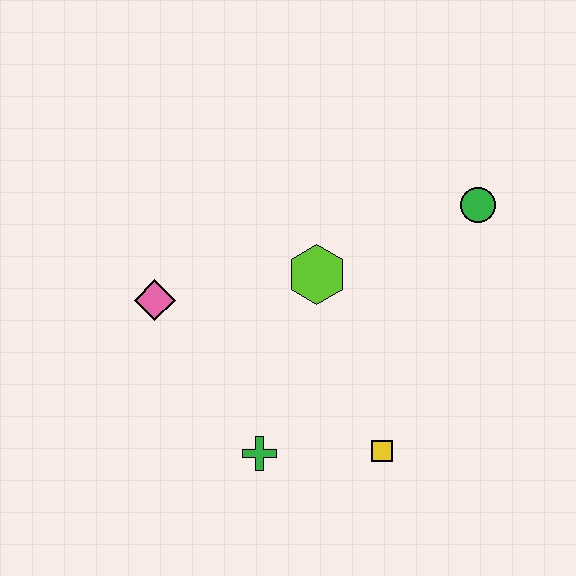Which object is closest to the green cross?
The yellow square is closest to the green cross.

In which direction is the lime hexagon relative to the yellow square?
The lime hexagon is above the yellow square.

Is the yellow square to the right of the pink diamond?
Yes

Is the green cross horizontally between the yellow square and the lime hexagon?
No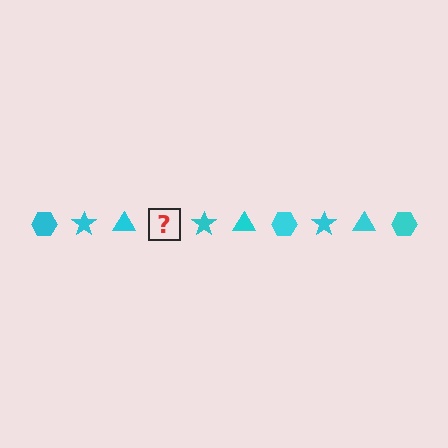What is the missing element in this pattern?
The missing element is a cyan hexagon.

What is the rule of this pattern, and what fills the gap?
The rule is that the pattern cycles through hexagon, star, triangle shapes in cyan. The gap should be filled with a cyan hexagon.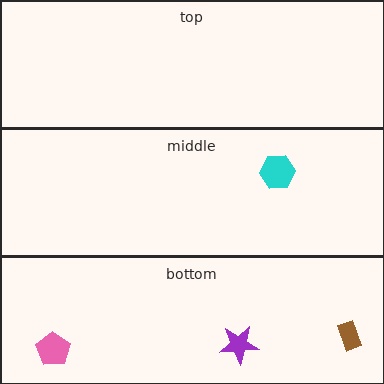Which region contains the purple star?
The bottom region.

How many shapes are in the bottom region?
3.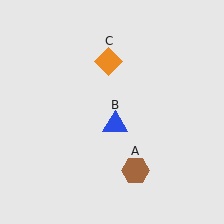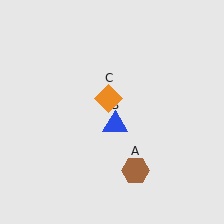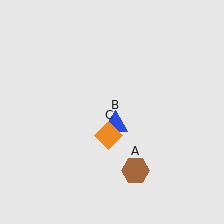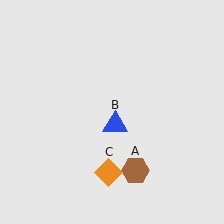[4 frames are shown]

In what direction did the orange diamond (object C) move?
The orange diamond (object C) moved down.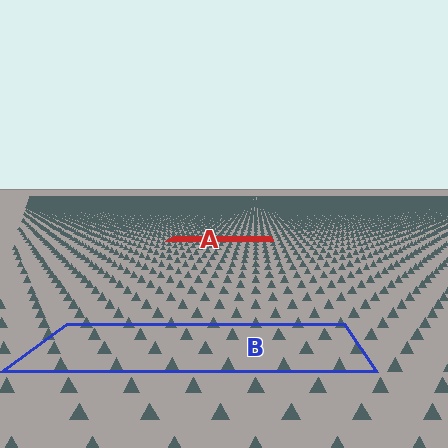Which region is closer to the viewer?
Region B is closer. The texture elements there are larger and more spread out.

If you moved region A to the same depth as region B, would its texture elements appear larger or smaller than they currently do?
They would appear larger. At a closer depth, the same texture elements are projected at a bigger on-screen size.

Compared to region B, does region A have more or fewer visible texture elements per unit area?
Region A has more texture elements per unit area — they are packed more densely because it is farther away.